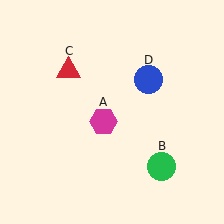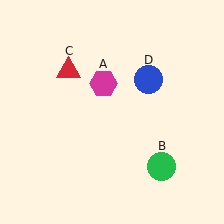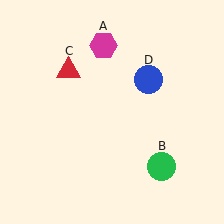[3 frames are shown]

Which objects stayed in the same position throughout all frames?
Green circle (object B) and red triangle (object C) and blue circle (object D) remained stationary.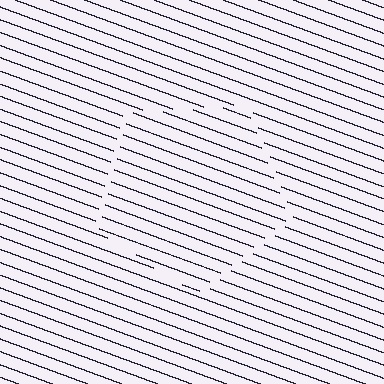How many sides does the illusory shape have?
5 sides — the line-ends trace a pentagon.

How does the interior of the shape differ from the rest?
The interior of the shape contains the same grating, shifted by half a period — the contour is defined by the phase discontinuity where line-ends from the inner and outer gratings abut.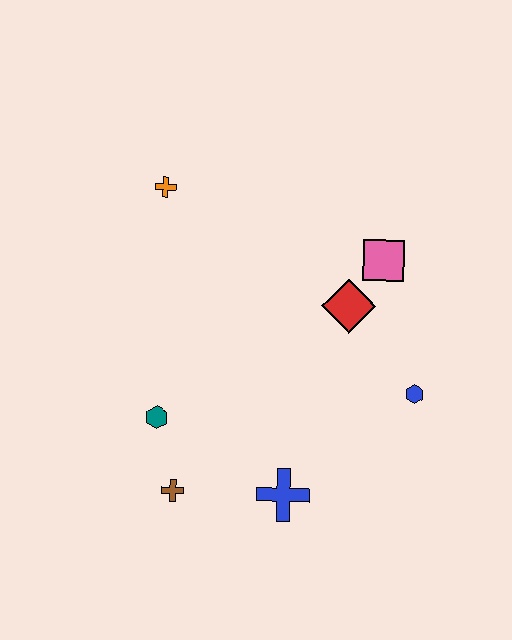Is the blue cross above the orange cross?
No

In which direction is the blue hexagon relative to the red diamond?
The blue hexagon is below the red diamond.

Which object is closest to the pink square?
The red diamond is closest to the pink square.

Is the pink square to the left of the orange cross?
No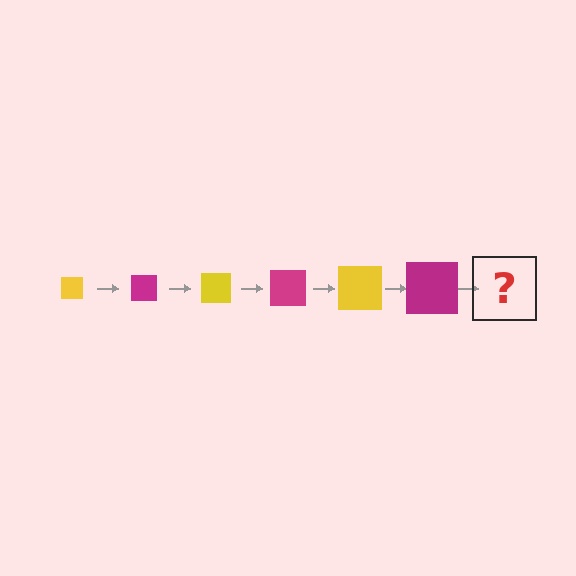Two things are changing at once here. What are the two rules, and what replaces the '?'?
The two rules are that the square grows larger each step and the color cycles through yellow and magenta. The '?' should be a yellow square, larger than the previous one.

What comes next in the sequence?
The next element should be a yellow square, larger than the previous one.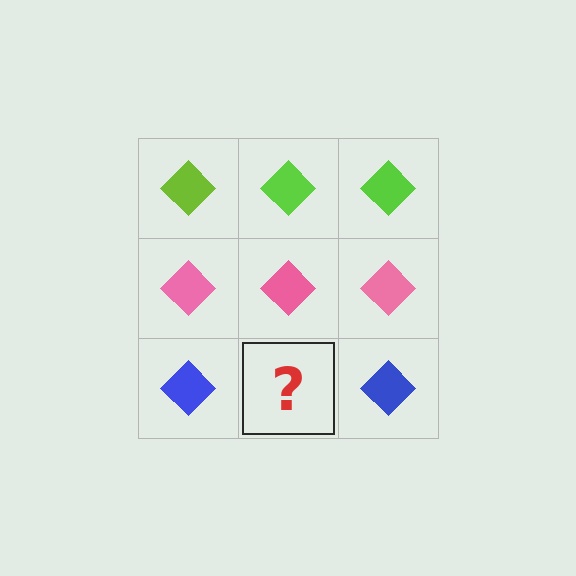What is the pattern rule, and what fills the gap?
The rule is that each row has a consistent color. The gap should be filled with a blue diamond.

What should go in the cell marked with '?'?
The missing cell should contain a blue diamond.